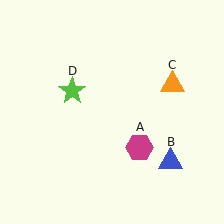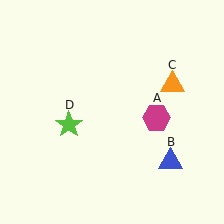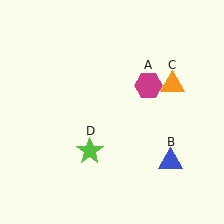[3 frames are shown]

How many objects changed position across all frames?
2 objects changed position: magenta hexagon (object A), lime star (object D).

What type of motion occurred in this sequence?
The magenta hexagon (object A), lime star (object D) rotated counterclockwise around the center of the scene.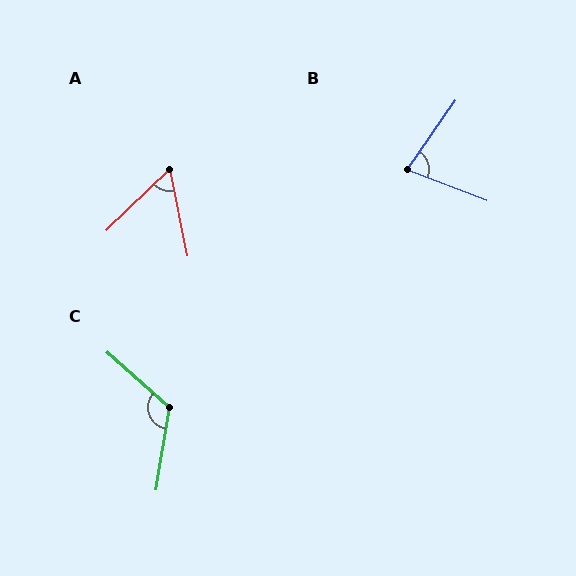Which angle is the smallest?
A, at approximately 57 degrees.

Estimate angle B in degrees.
Approximately 76 degrees.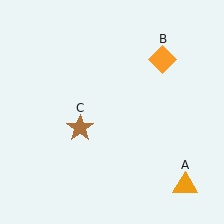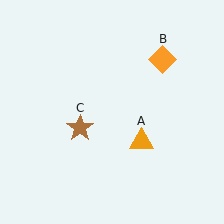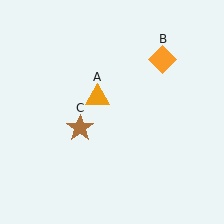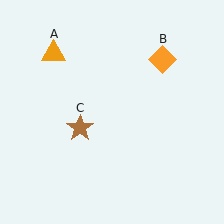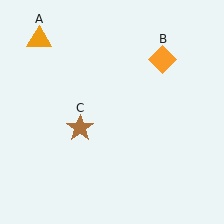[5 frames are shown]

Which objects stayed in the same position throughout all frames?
Orange diamond (object B) and brown star (object C) remained stationary.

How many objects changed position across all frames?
1 object changed position: orange triangle (object A).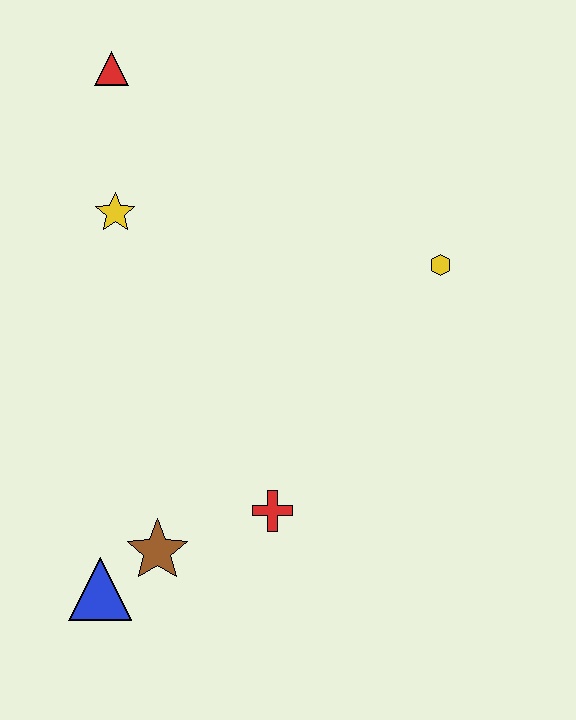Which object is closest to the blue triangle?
The brown star is closest to the blue triangle.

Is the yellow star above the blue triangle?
Yes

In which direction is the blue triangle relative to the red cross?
The blue triangle is to the left of the red cross.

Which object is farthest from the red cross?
The red triangle is farthest from the red cross.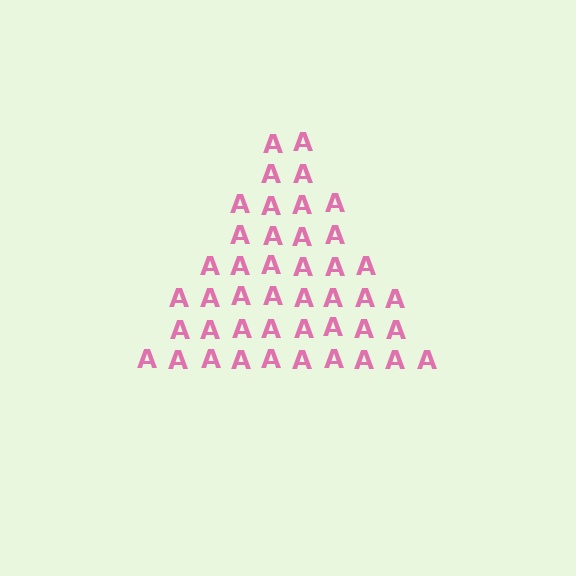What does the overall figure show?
The overall figure shows a triangle.